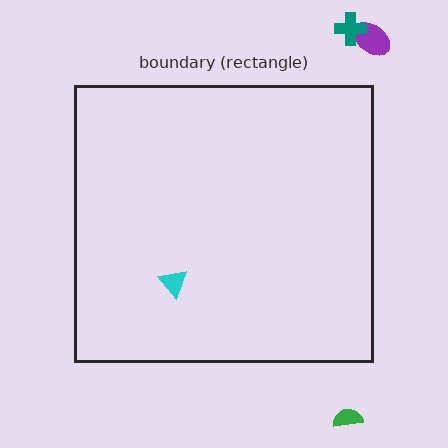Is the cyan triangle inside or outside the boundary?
Inside.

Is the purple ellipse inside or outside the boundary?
Outside.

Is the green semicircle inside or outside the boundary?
Outside.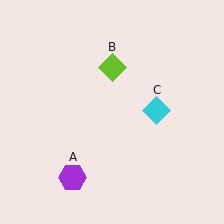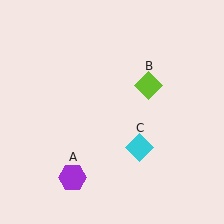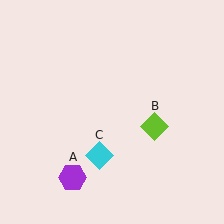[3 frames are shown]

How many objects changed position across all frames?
2 objects changed position: lime diamond (object B), cyan diamond (object C).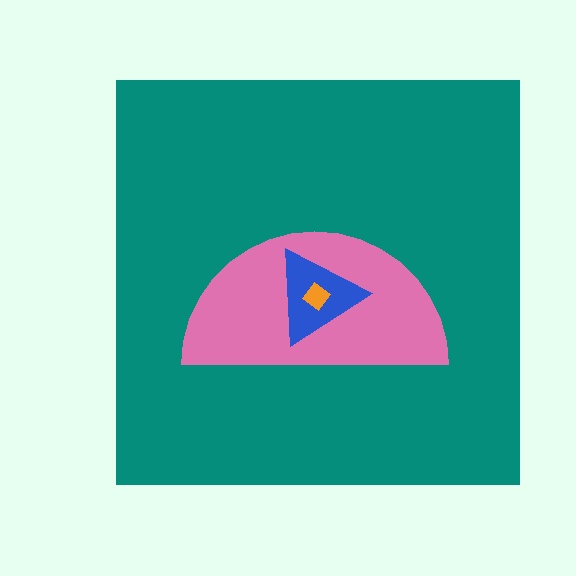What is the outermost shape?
The teal square.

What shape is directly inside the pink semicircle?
The blue triangle.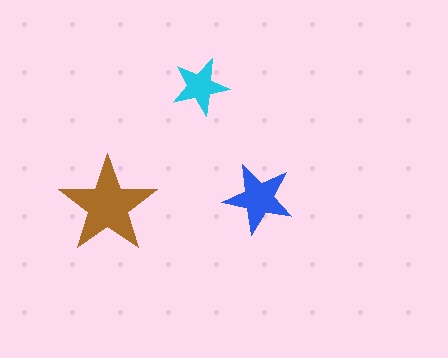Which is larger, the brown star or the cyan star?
The brown one.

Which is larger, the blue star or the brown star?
The brown one.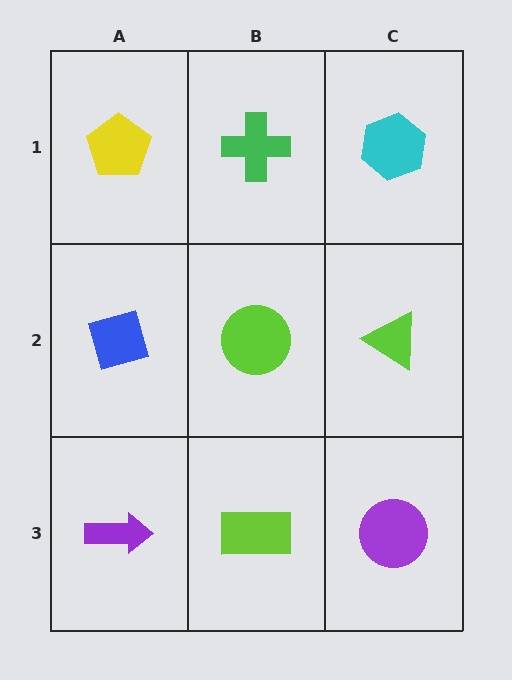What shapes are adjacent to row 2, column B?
A green cross (row 1, column B), a lime rectangle (row 3, column B), a blue diamond (row 2, column A), a lime triangle (row 2, column C).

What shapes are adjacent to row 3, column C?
A lime triangle (row 2, column C), a lime rectangle (row 3, column B).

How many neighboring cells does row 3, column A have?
2.